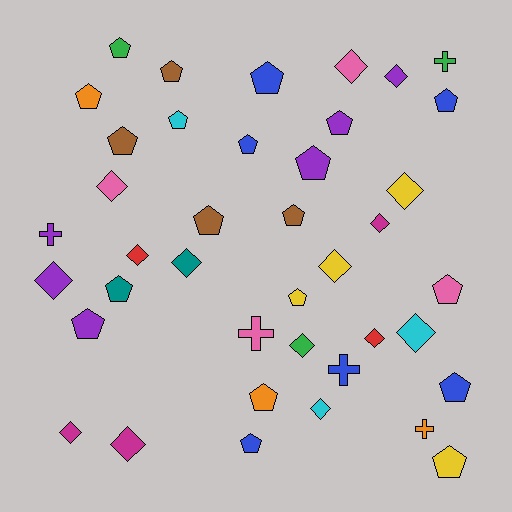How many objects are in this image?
There are 40 objects.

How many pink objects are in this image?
There are 4 pink objects.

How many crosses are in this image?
There are 5 crosses.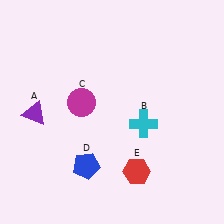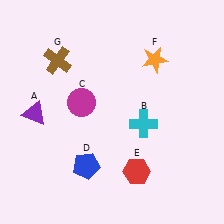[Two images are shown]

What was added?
An orange star (F), a brown cross (G) were added in Image 2.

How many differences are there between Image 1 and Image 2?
There are 2 differences between the two images.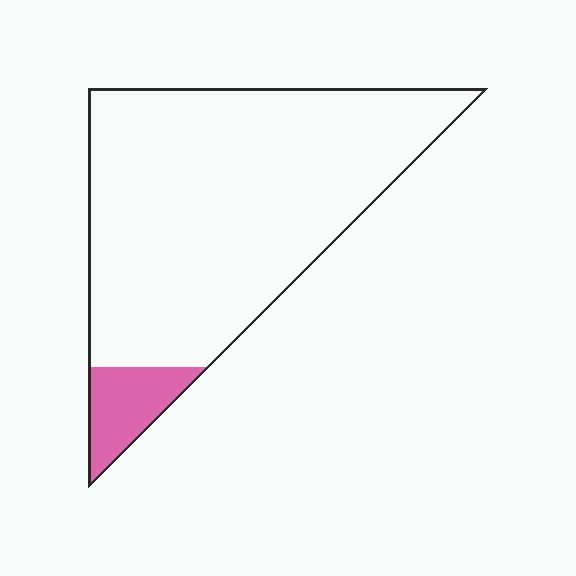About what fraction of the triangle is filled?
About one tenth (1/10).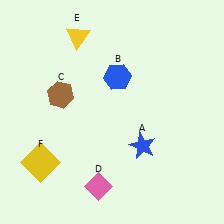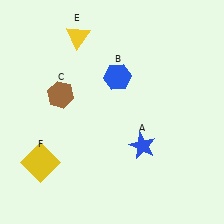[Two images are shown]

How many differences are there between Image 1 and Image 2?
There is 1 difference between the two images.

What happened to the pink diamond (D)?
The pink diamond (D) was removed in Image 2. It was in the bottom-left area of Image 1.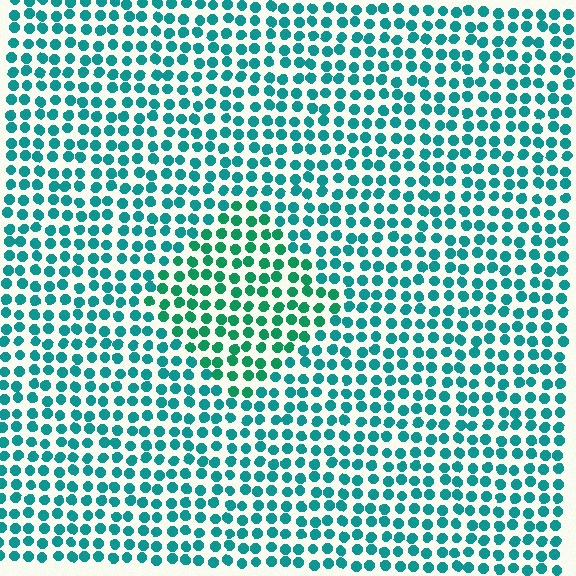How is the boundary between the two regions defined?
The boundary is defined purely by a slight shift in hue (about 24 degrees). Spacing, size, and orientation are identical on both sides.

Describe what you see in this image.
The image is filled with small teal elements in a uniform arrangement. A diamond-shaped region is visible where the elements are tinted to a slightly different hue, forming a subtle color boundary.